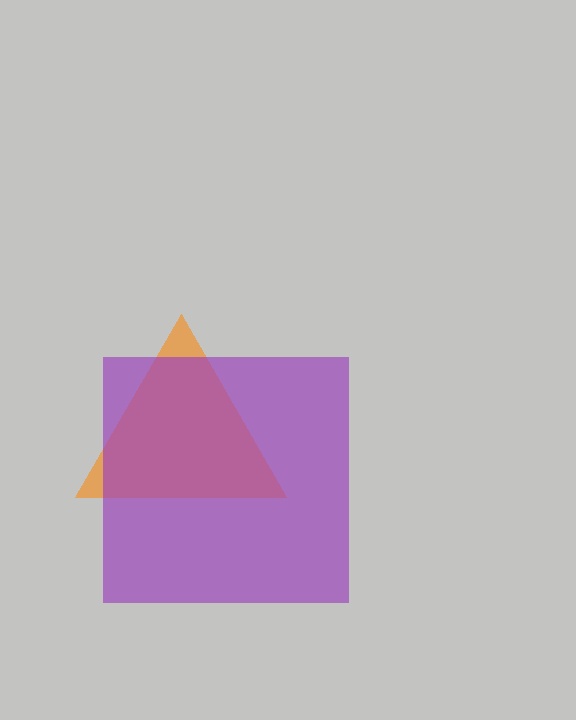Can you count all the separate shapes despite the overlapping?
Yes, there are 2 separate shapes.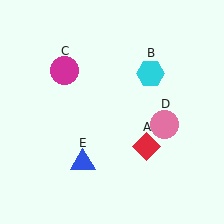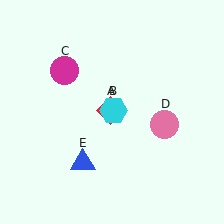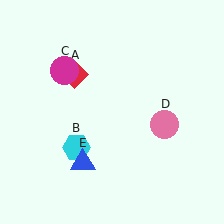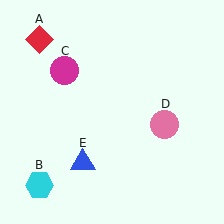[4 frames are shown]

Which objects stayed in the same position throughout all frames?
Magenta circle (object C) and pink circle (object D) and blue triangle (object E) remained stationary.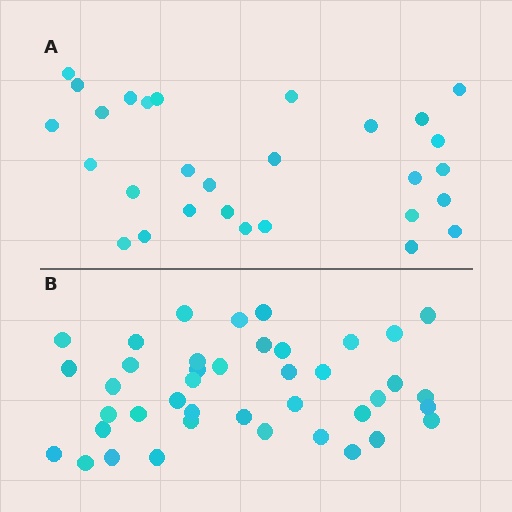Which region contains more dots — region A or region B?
Region B (the bottom region) has more dots.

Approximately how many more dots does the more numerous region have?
Region B has roughly 12 or so more dots than region A.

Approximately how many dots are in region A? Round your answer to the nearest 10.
About 30 dots. (The exact count is 29, which rounds to 30.)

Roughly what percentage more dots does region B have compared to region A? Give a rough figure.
About 40% more.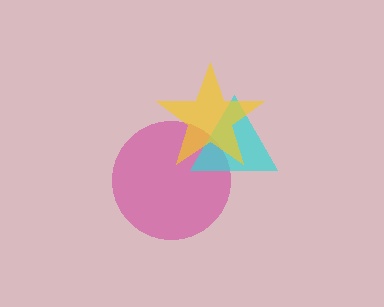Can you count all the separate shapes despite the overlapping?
Yes, there are 3 separate shapes.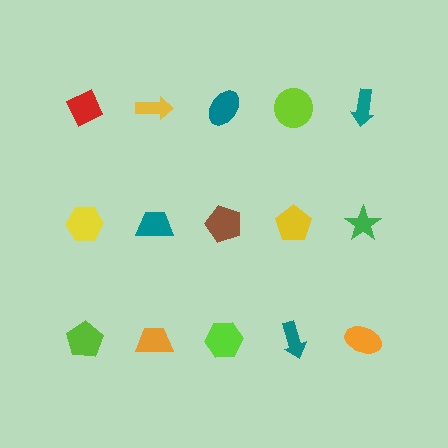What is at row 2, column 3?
A brown pentagon.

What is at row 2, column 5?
A green star.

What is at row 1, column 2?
A yellow arrow.